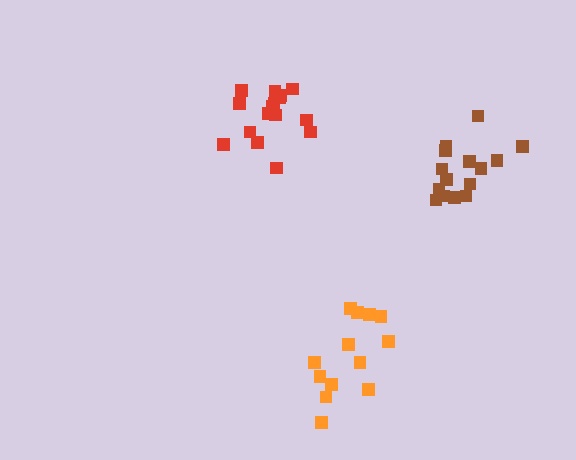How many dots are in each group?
Group 1: 16 dots, Group 2: 15 dots, Group 3: 13 dots (44 total).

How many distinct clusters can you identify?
There are 3 distinct clusters.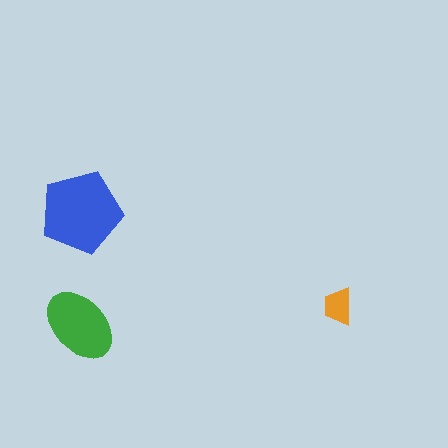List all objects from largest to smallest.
The blue pentagon, the green ellipse, the orange trapezoid.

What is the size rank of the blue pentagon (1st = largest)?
1st.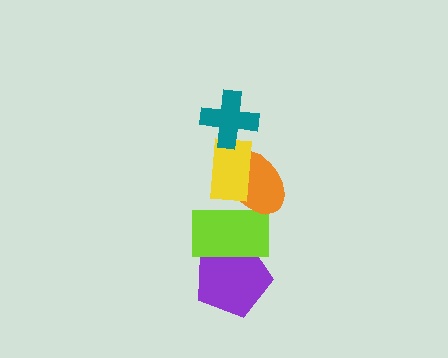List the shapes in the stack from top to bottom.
From top to bottom: the teal cross, the yellow rectangle, the orange ellipse, the lime rectangle, the purple pentagon.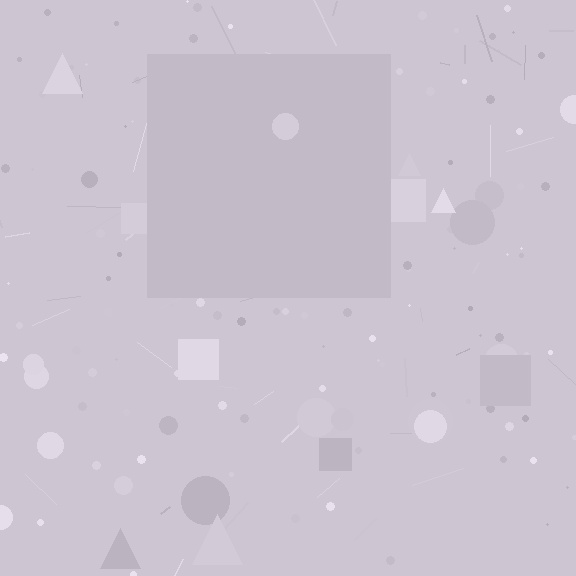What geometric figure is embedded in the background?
A square is embedded in the background.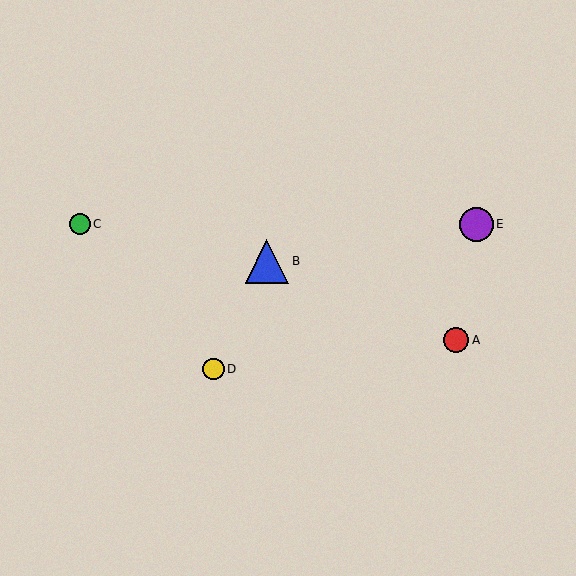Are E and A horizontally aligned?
No, E is at y≈224 and A is at y≈340.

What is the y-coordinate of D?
Object D is at y≈369.